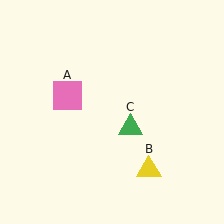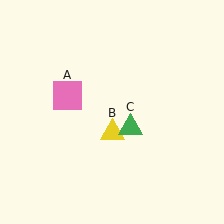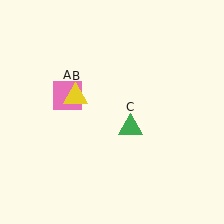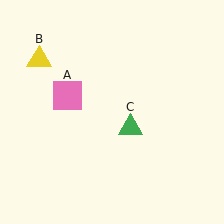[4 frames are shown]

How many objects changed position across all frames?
1 object changed position: yellow triangle (object B).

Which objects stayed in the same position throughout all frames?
Pink square (object A) and green triangle (object C) remained stationary.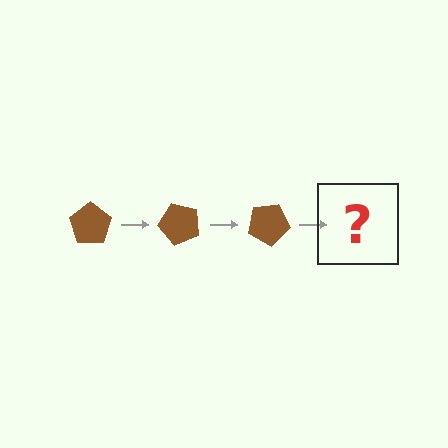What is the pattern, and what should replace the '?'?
The pattern is that the pentagon rotates 50 degrees each step. The '?' should be a brown pentagon rotated 150 degrees.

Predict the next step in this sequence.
The next step is a brown pentagon rotated 150 degrees.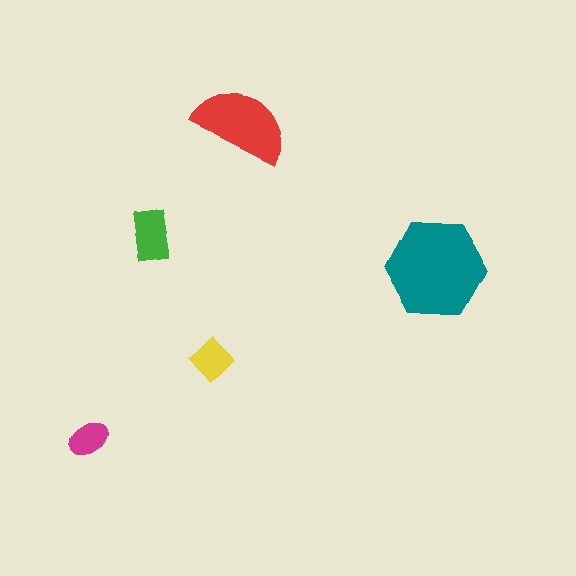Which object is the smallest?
The magenta ellipse.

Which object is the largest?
The teal hexagon.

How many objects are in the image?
There are 5 objects in the image.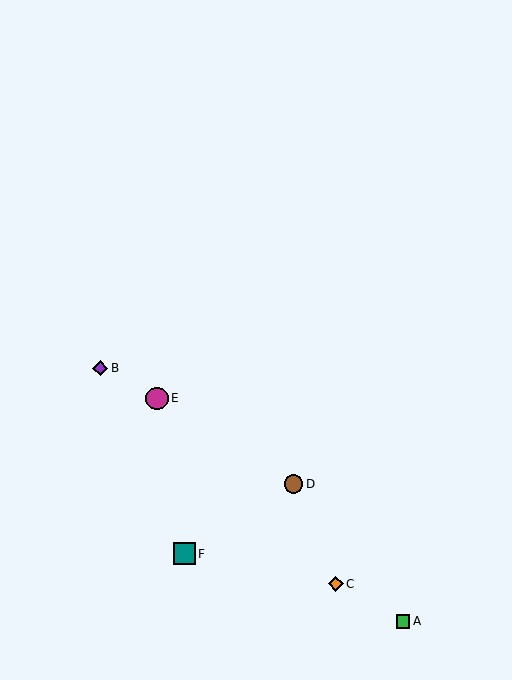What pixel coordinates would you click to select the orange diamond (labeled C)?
Click at (336, 584) to select the orange diamond C.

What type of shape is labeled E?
Shape E is a magenta circle.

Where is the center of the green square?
The center of the green square is at (403, 621).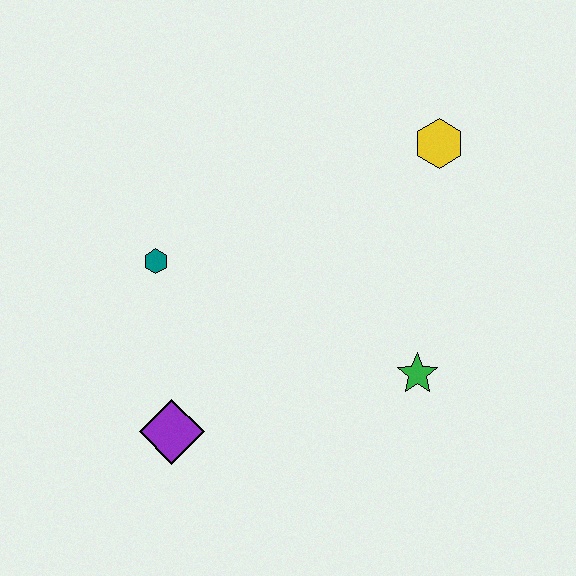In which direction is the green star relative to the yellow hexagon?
The green star is below the yellow hexagon.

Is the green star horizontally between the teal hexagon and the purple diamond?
No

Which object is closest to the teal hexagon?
The purple diamond is closest to the teal hexagon.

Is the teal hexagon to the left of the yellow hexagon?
Yes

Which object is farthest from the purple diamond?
The yellow hexagon is farthest from the purple diamond.